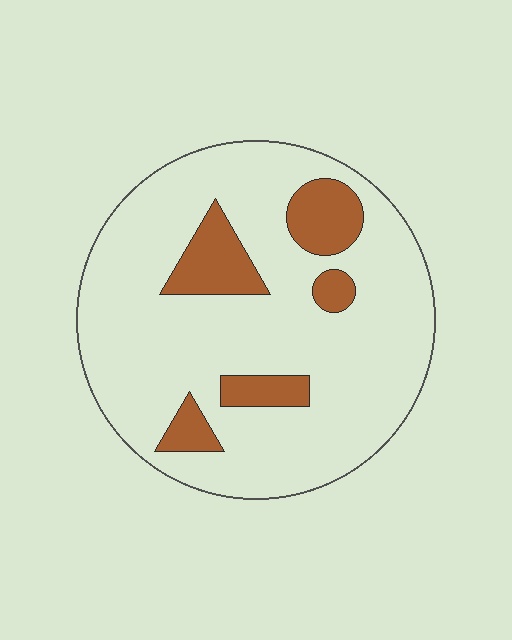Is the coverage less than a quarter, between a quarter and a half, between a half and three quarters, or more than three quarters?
Less than a quarter.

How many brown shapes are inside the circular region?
5.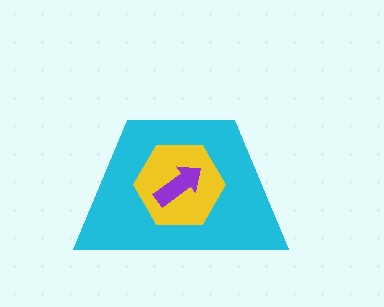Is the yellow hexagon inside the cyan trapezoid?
Yes.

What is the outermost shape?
The cyan trapezoid.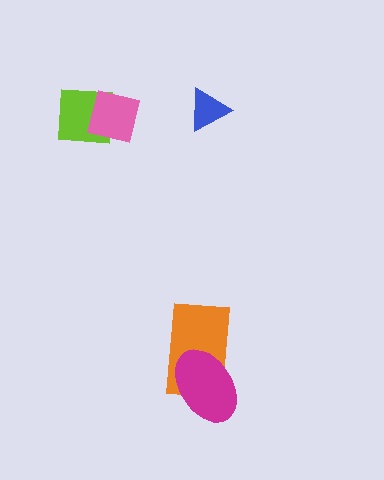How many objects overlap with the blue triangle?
0 objects overlap with the blue triangle.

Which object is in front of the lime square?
The pink square is in front of the lime square.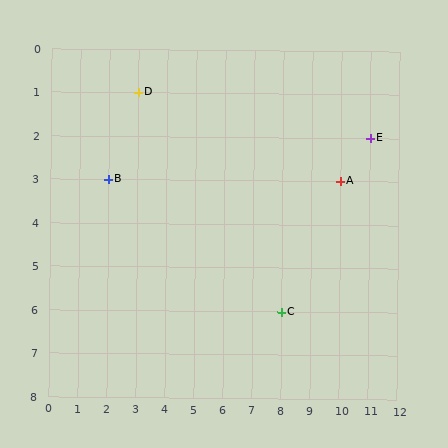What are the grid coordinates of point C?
Point C is at grid coordinates (8, 6).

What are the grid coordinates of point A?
Point A is at grid coordinates (10, 3).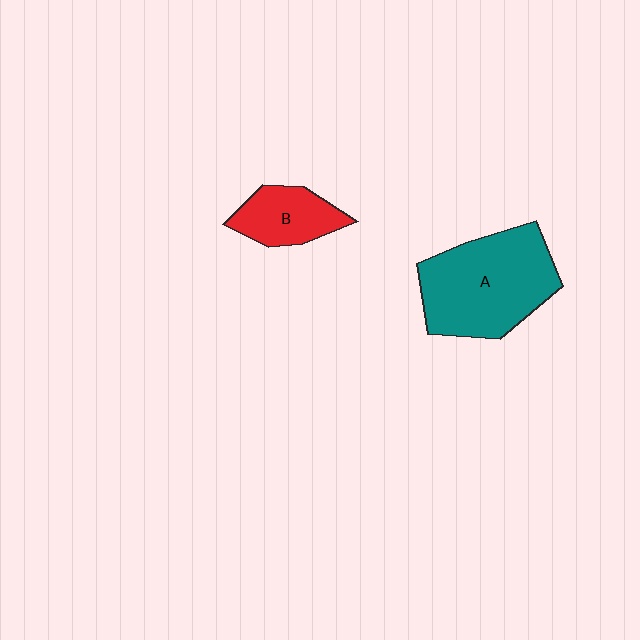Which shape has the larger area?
Shape A (teal).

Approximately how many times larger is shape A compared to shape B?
Approximately 2.3 times.